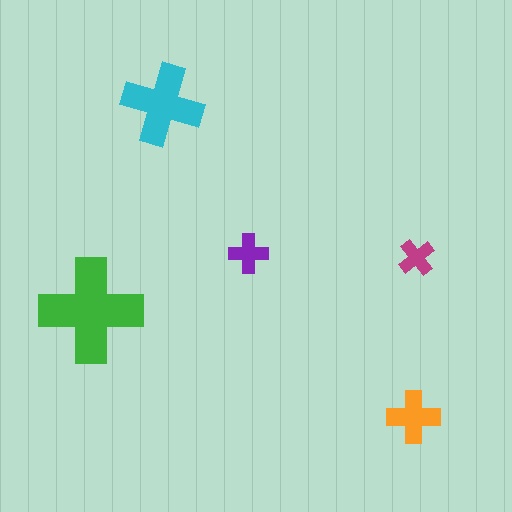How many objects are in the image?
There are 5 objects in the image.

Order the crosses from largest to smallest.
the green one, the cyan one, the orange one, the purple one, the magenta one.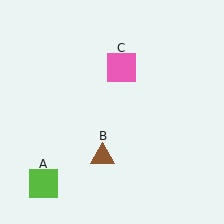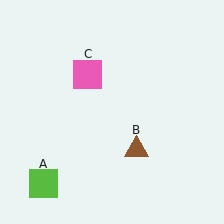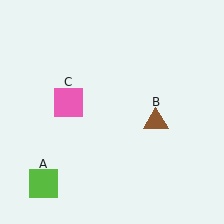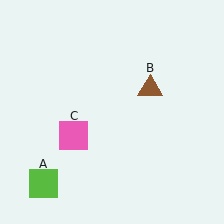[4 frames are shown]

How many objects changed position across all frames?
2 objects changed position: brown triangle (object B), pink square (object C).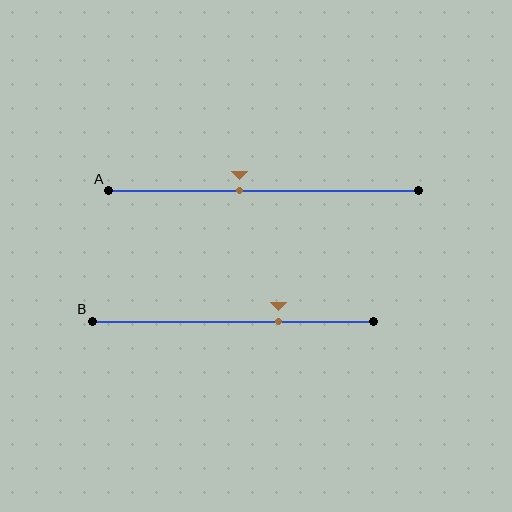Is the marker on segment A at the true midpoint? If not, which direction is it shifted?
No, the marker on segment A is shifted to the left by about 8% of the segment length.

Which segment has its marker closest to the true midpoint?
Segment A has its marker closest to the true midpoint.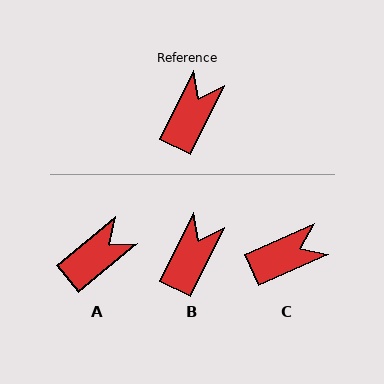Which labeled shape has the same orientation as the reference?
B.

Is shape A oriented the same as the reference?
No, it is off by about 24 degrees.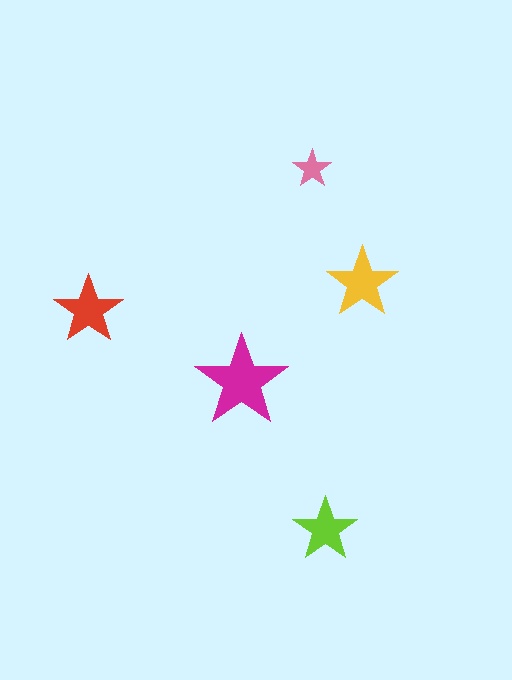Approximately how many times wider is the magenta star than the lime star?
About 1.5 times wider.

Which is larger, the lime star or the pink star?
The lime one.